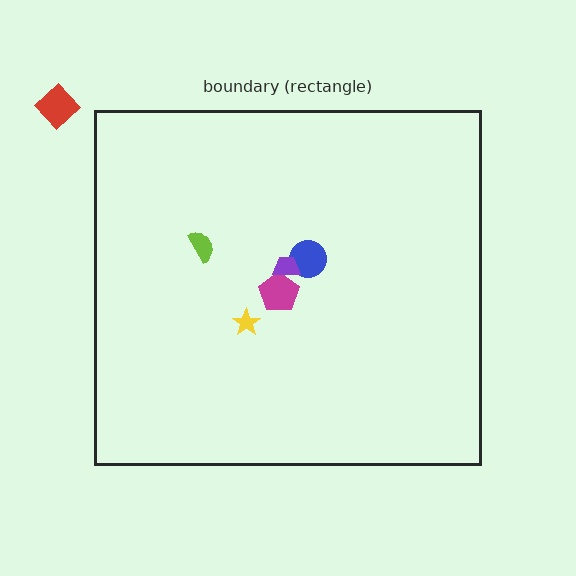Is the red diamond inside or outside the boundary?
Outside.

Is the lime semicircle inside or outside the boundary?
Inside.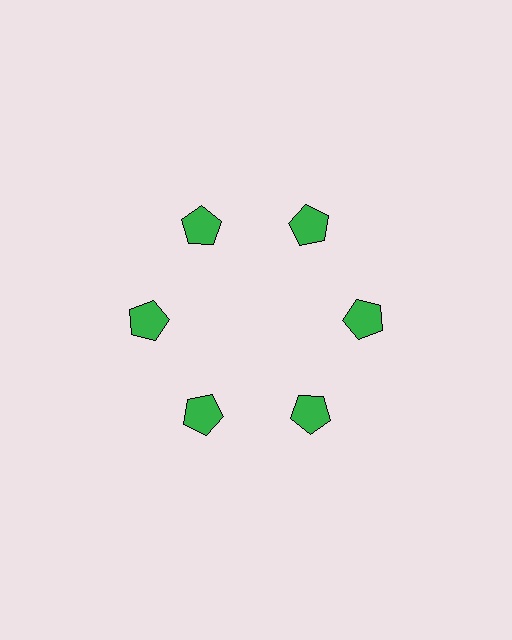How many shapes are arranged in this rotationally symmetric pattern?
There are 6 shapes, arranged in 6 groups of 1.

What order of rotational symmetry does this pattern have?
This pattern has 6-fold rotational symmetry.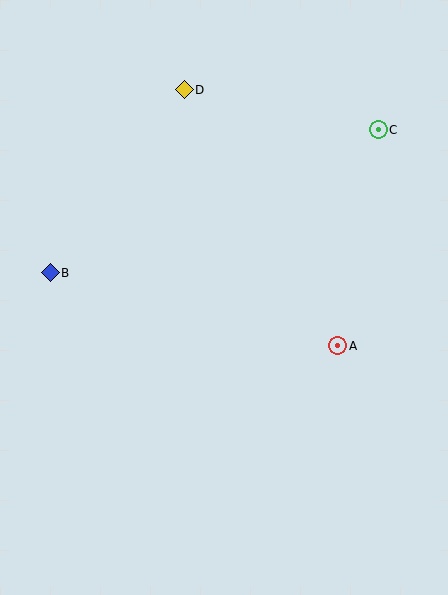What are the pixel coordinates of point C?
Point C is at (378, 130).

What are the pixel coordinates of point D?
Point D is at (184, 90).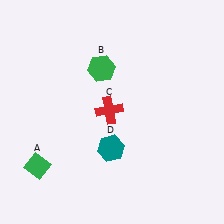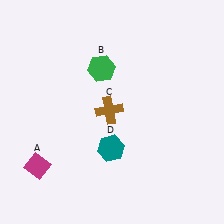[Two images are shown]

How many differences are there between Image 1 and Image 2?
There are 2 differences between the two images.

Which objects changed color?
A changed from green to magenta. C changed from red to brown.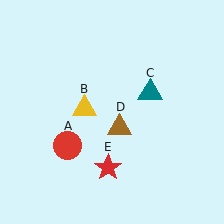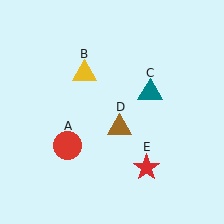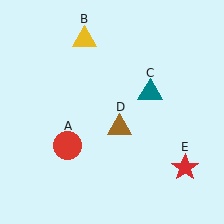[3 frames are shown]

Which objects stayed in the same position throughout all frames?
Red circle (object A) and teal triangle (object C) and brown triangle (object D) remained stationary.